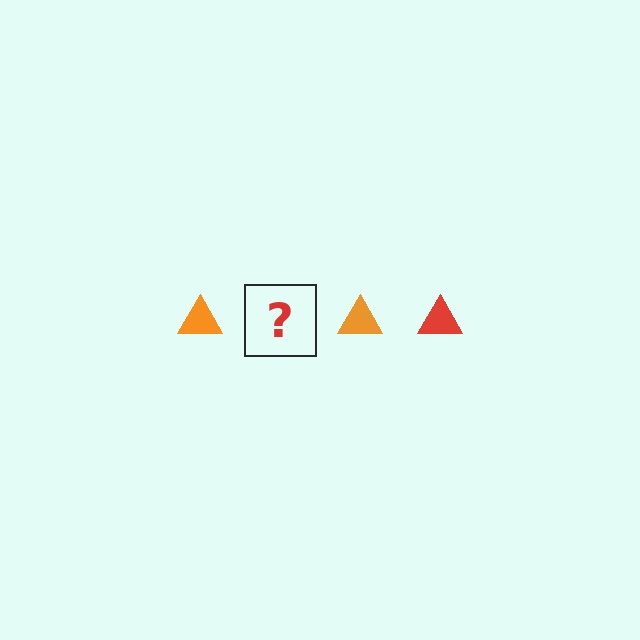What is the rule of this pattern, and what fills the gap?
The rule is that the pattern cycles through orange, red triangles. The gap should be filled with a red triangle.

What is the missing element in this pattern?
The missing element is a red triangle.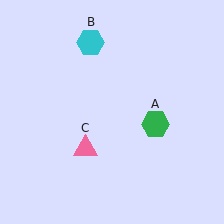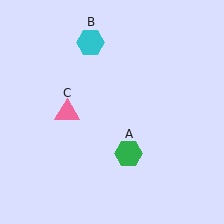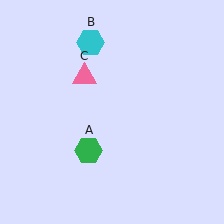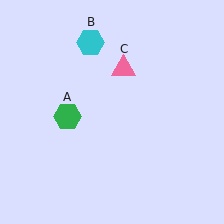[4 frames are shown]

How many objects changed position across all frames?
2 objects changed position: green hexagon (object A), pink triangle (object C).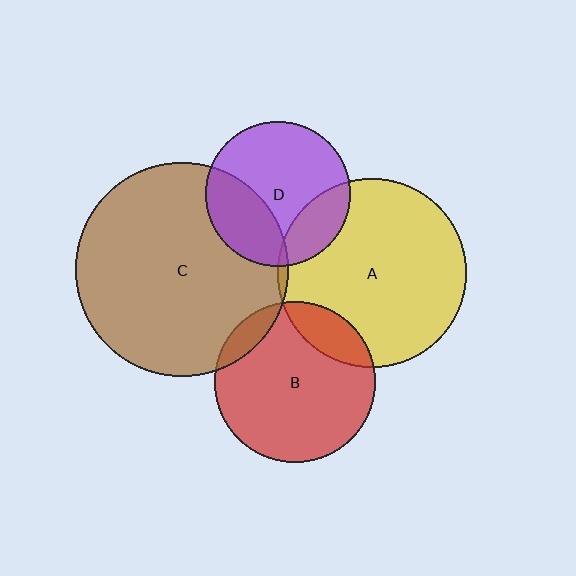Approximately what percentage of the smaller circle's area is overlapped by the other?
Approximately 15%.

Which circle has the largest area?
Circle C (brown).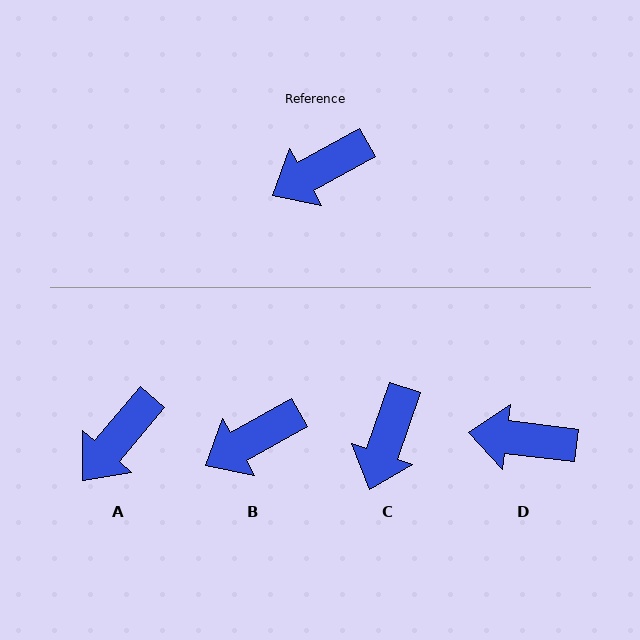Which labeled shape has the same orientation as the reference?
B.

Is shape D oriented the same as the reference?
No, it is off by about 36 degrees.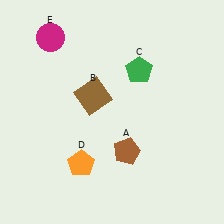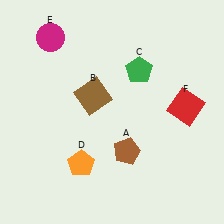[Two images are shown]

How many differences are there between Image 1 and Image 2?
There is 1 difference between the two images.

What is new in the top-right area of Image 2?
A red square (F) was added in the top-right area of Image 2.